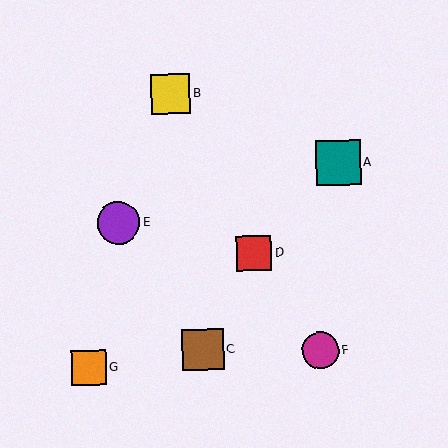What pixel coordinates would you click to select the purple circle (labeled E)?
Click at (119, 223) to select the purple circle E.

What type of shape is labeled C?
Shape C is a brown square.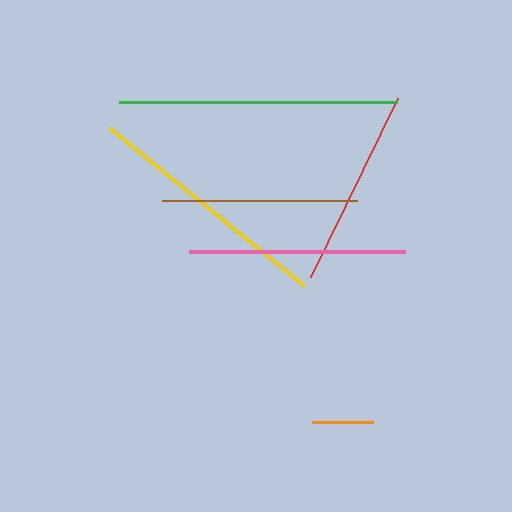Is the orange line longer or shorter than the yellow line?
The yellow line is longer than the orange line.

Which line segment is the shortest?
The orange line is the shortest at approximately 61 pixels.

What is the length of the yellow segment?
The yellow segment is approximately 251 pixels long.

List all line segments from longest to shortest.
From longest to shortest: green, yellow, pink, red, brown, orange.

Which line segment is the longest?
The green line is the longest at approximately 278 pixels.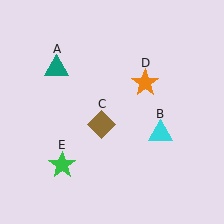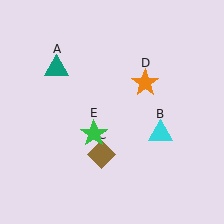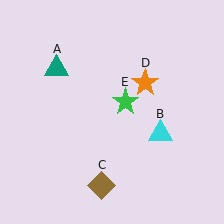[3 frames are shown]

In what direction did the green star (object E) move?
The green star (object E) moved up and to the right.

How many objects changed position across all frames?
2 objects changed position: brown diamond (object C), green star (object E).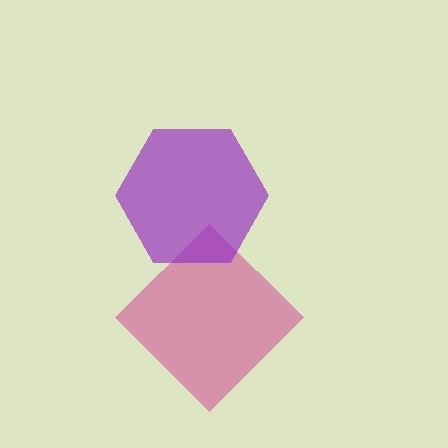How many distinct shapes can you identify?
There are 2 distinct shapes: a magenta diamond, a purple hexagon.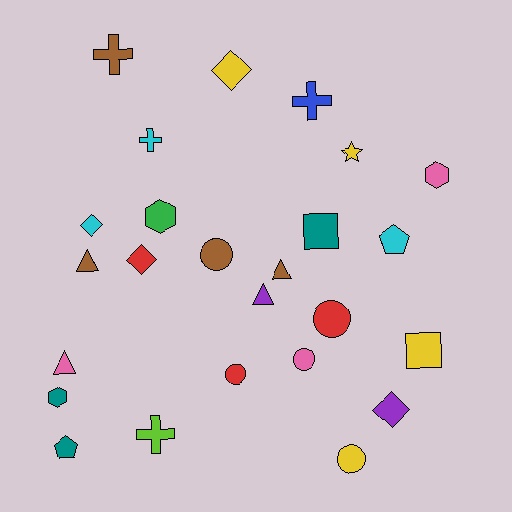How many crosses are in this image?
There are 4 crosses.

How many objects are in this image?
There are 25 objects.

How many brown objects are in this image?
There are 4 brown objects.